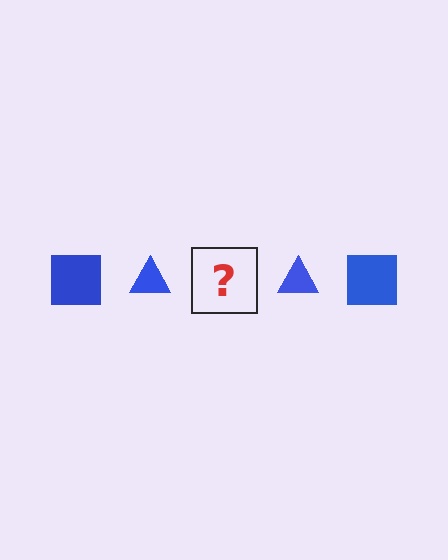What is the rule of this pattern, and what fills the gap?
The rule is that the pattern cycles through square, triangle shapes in blue. The gap should be filled with a blue square.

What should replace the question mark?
The question mark should be replaced with a blue square.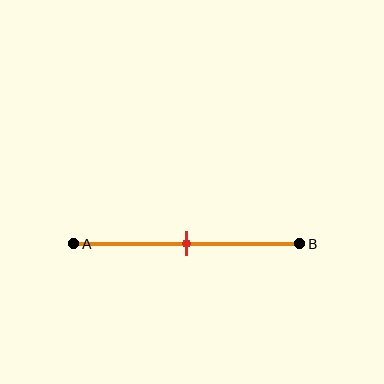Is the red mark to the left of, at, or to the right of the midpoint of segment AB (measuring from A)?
The red mark is approximately at the midpoint of segment AB.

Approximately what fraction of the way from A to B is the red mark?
The red mark is approximately 50% of the way from A to B.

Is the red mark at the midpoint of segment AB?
Yes, the mark is approximately at the midpoint.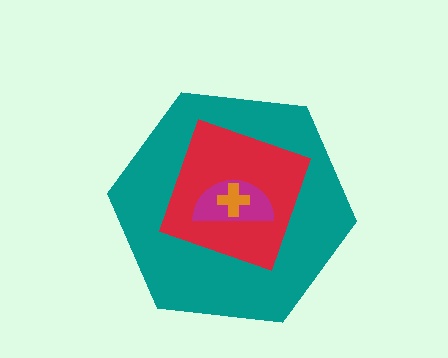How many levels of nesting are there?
4.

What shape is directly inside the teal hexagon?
The red square.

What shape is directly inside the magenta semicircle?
The orange cross.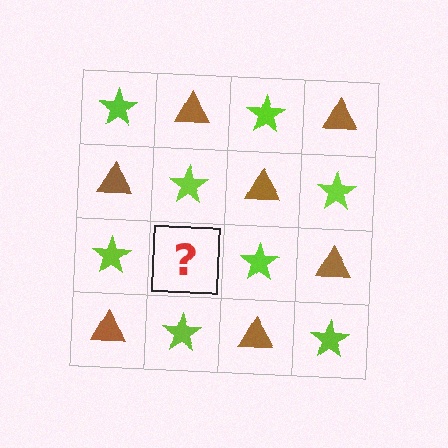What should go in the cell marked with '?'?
The missing cell should contain a brown triangle.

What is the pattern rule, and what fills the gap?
The rule is that it alternates lime star and brown triangle in a checkerboard pattern. The gap should be filled with a brown triangle.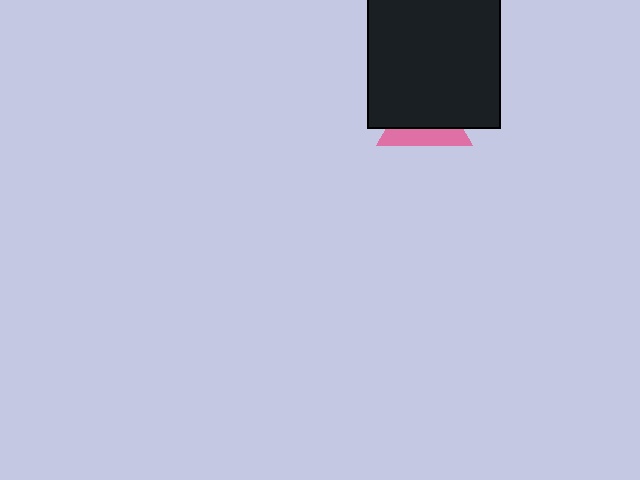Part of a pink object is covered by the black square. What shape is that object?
It is a triangle.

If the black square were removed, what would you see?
You would see the complete pink triangle.